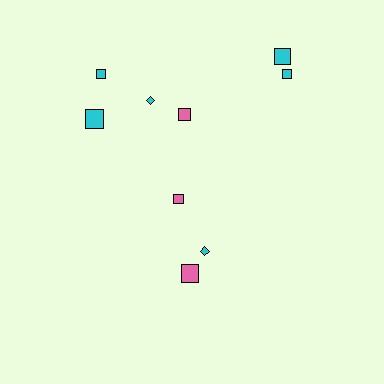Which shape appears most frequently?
Square, with 7 objects.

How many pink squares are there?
There are 3 pink squares.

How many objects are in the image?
There are 9 objects.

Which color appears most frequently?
Cyan, with 6 objects.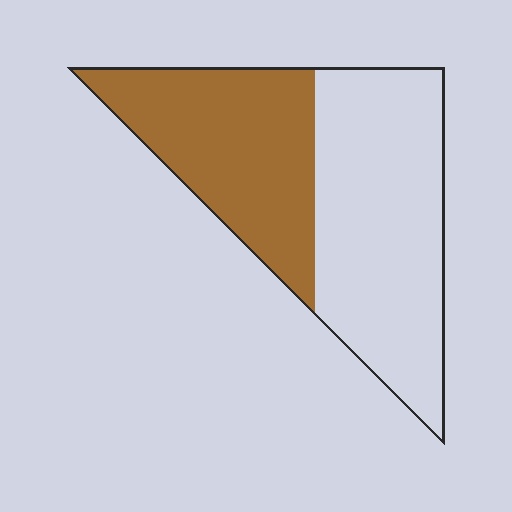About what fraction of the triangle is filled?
About two fifths (2/5).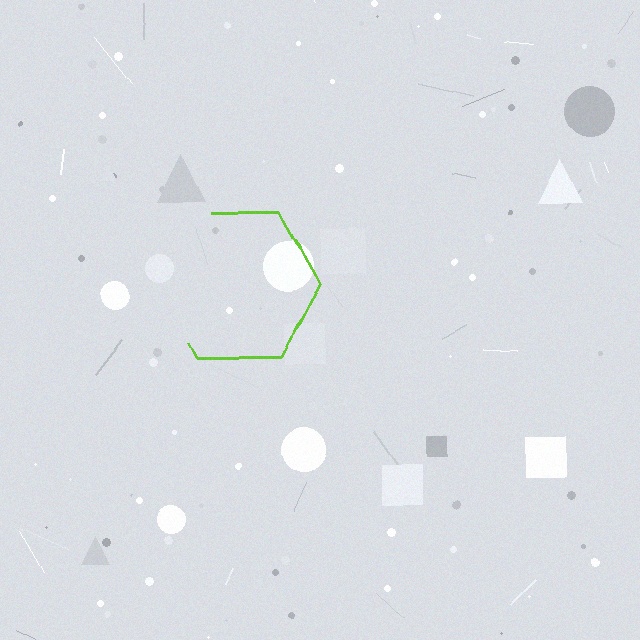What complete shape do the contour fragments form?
The contour fragments form a hexagon.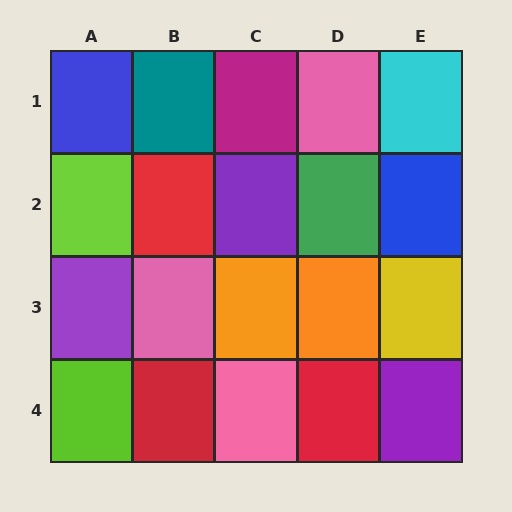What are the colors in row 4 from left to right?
Lime, red, pink, red, purple.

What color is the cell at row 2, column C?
Purple.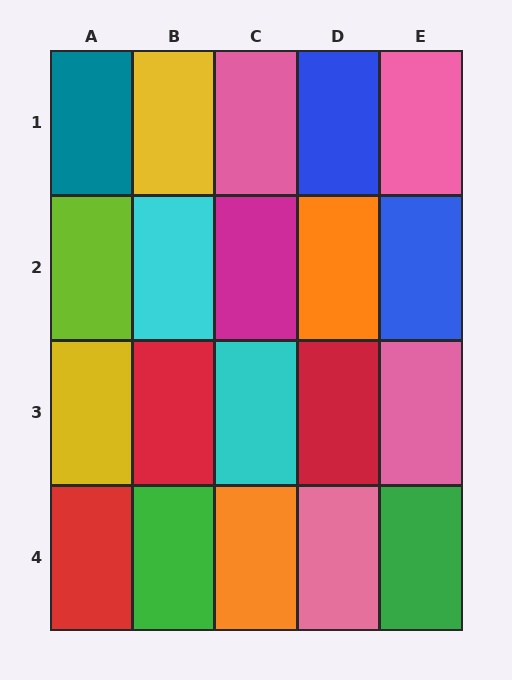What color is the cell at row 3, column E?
Pink.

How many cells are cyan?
2 cells are cyan.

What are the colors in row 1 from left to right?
Teal, yellow, pink, blue, pink.